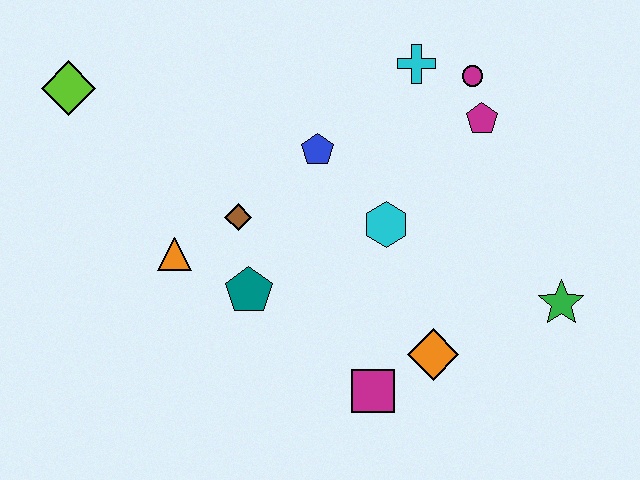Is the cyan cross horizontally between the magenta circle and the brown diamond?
Yes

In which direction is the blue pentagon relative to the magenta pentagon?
The blue pentagon is to the left of the magenta pentagon.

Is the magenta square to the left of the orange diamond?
Yes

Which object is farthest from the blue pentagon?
The green star is farthest from the blue pentagon.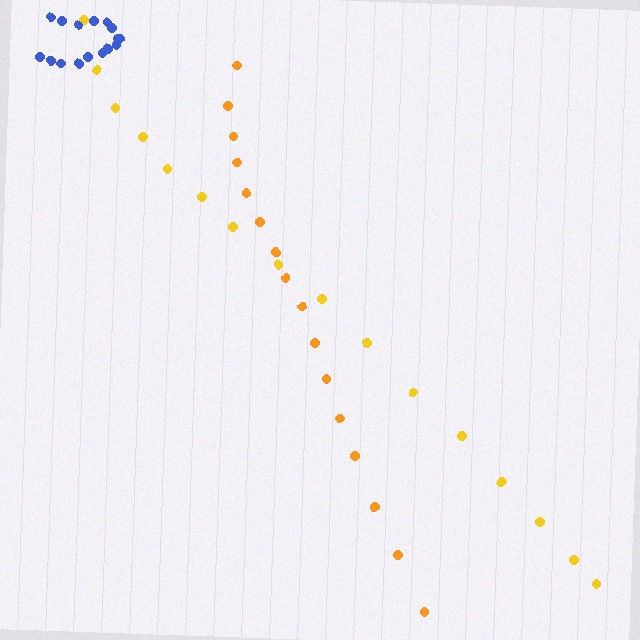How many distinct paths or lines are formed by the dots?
There are 3 distinct paths.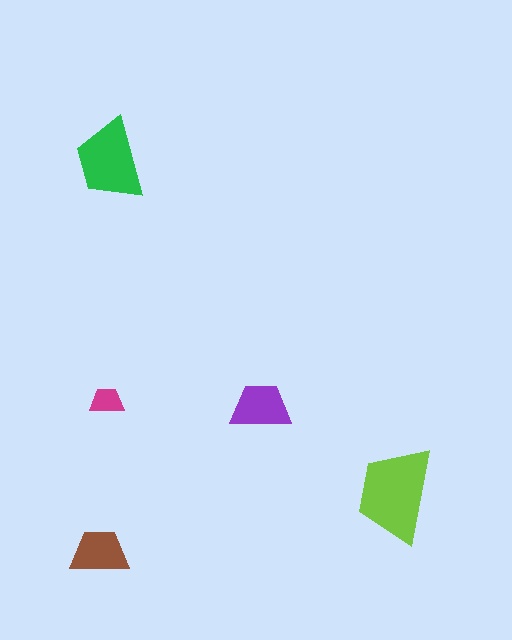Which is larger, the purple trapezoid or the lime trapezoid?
The lime one.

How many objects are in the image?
There are 5 objects in the image.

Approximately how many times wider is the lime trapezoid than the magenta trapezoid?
About 2.5 times wider.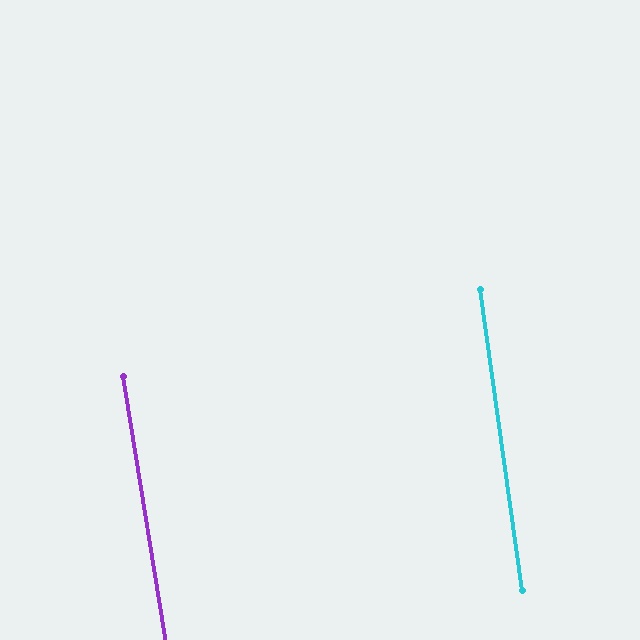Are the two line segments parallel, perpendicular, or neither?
Parallel — their directions differ by only 1.2°.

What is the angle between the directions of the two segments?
Approximately 1 degree.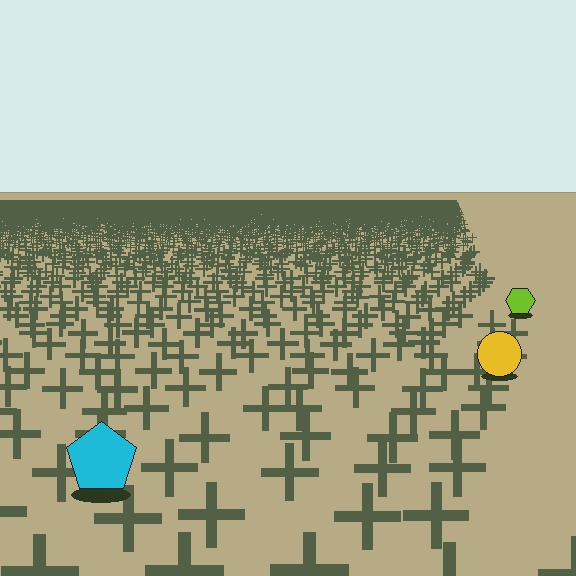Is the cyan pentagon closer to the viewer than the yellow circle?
Yes. The cyan pentagon is closer — you can tell from the texture gradient: the ground texture is coarser near it.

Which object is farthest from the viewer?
The lime hexagon is farthest from the viewer. It appears smaller and the ground texture around it is denser.